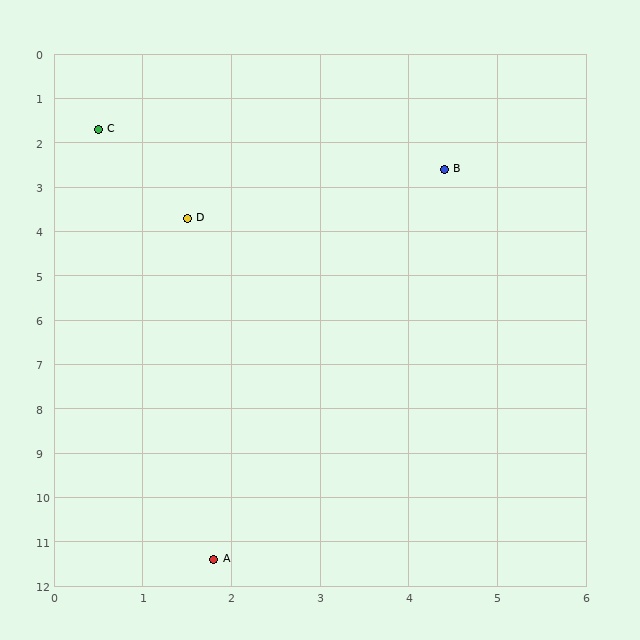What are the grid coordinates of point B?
Point B is at approximately (4.4, 2.6).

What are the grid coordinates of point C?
Point C is at approximately (0.5, 1.7).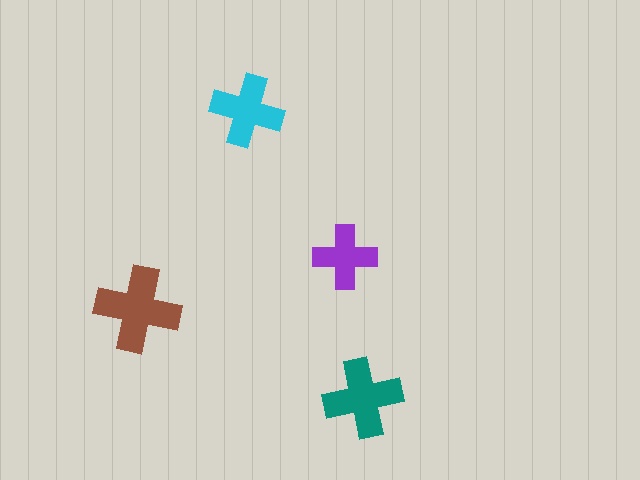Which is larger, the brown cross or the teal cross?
The brown one.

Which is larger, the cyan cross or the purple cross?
The cyan one.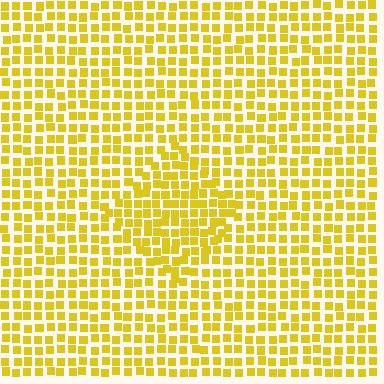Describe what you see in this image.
The image contains small yellow elements arranged at two different densities. A diamond-shaped region is visible where the elements are more densely packed than the surrounding area.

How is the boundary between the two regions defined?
The boundary is defined by a change in element density (approximately 1.4x ratio). All elements are the same color, size, and shape.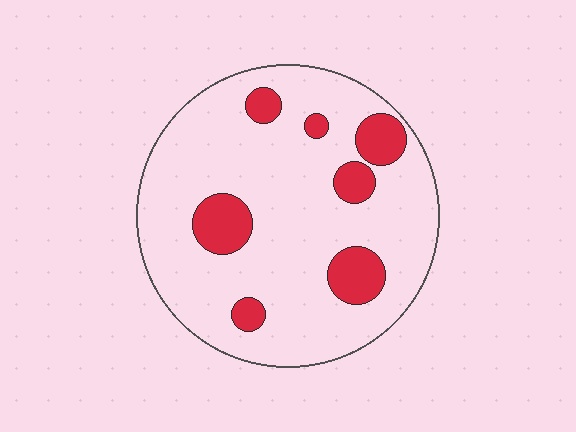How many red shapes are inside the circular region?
7.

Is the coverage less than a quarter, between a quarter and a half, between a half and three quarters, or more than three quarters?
Less than a quarter.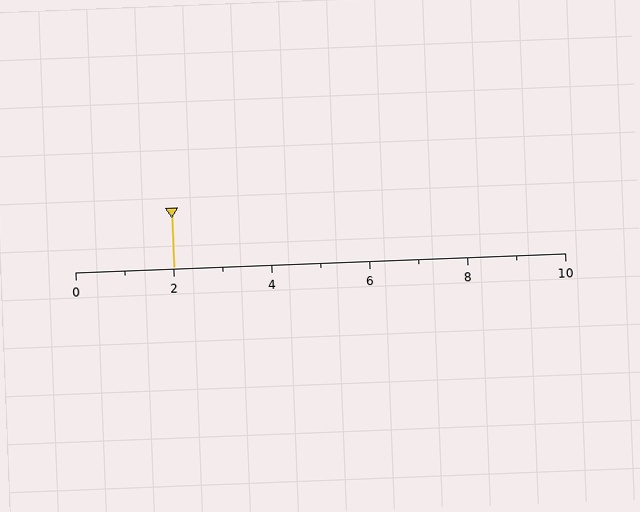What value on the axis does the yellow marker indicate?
The marker indicates approximately 2.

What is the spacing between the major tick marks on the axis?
The major ticks are spaced 2 apart.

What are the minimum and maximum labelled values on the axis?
The axis runs from 0 to 10.